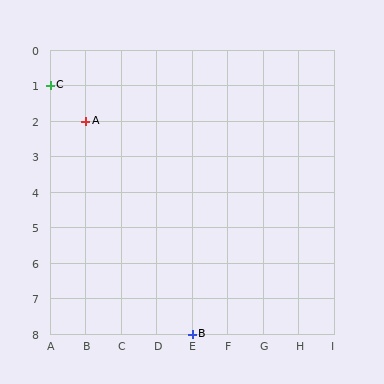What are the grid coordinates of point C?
Point C is at grid coordinates (A, 1).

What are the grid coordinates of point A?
Point A is at grid coordinates (B, 2).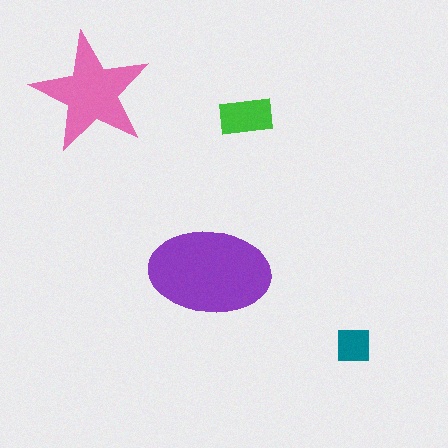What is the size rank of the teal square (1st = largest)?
4th.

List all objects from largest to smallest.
The purple ellipse, the pink star, the green rectangle, the teal square.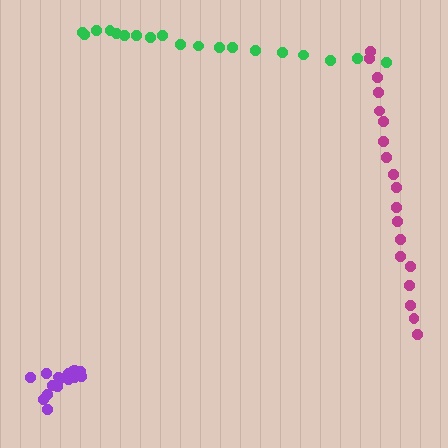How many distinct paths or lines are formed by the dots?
There are 3 distinct paths.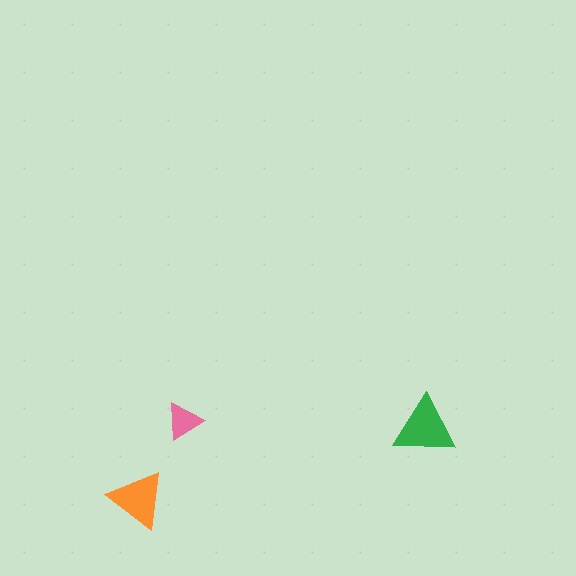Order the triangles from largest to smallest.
the green one, the orange one, the pink one.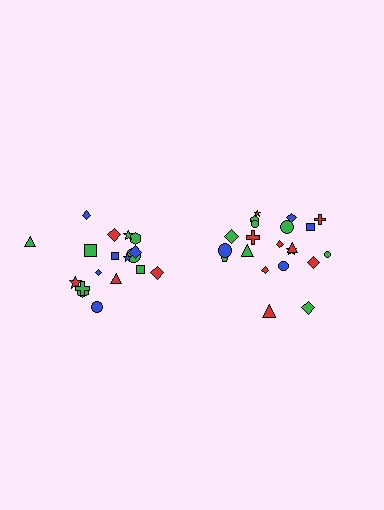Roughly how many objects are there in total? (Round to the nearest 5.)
Roughly 40 objects in total.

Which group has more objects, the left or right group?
The right group.